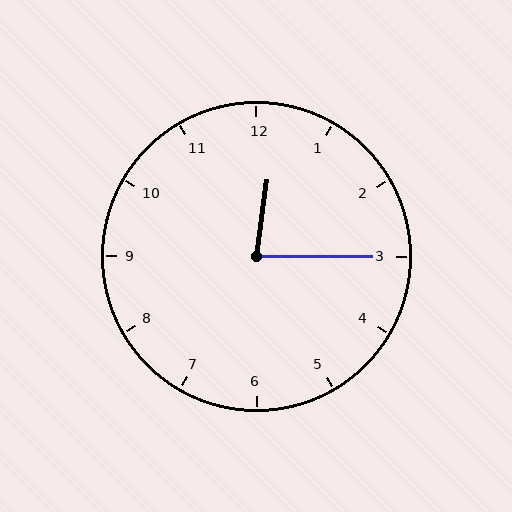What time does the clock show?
12:15.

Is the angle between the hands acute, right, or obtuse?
It is acute.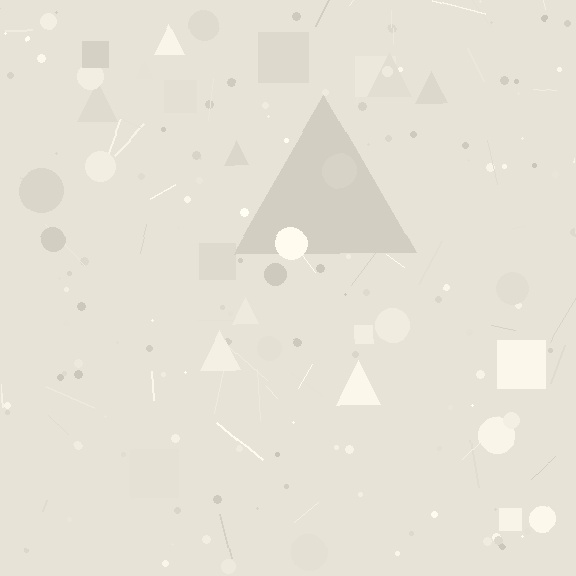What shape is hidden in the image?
A triangle is hidden in the image.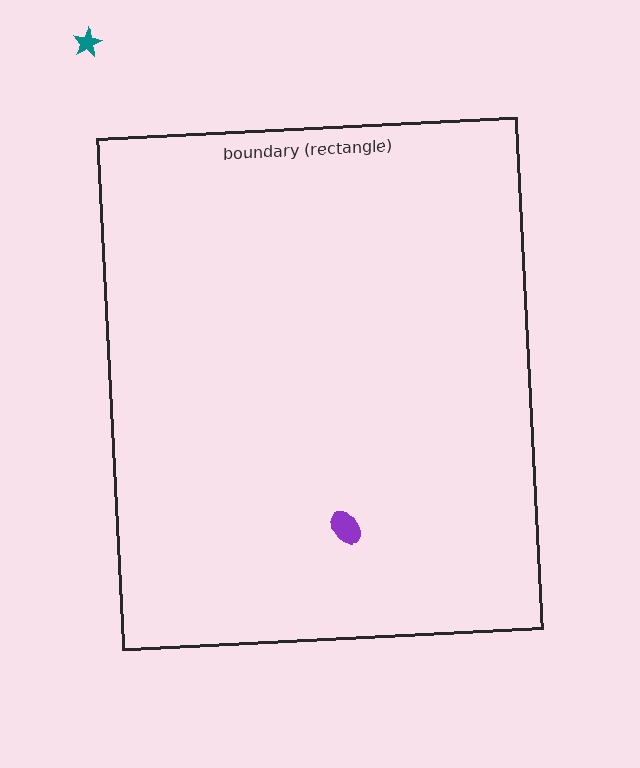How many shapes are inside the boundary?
1 inside, 1 outside.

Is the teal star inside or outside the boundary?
Outside.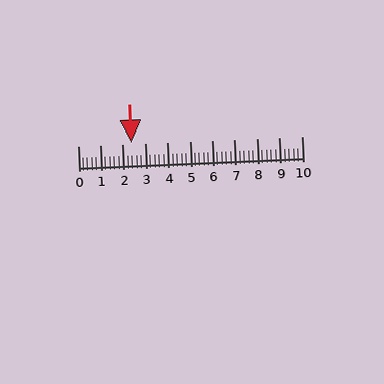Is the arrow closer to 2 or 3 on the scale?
The arrow is closer to 2.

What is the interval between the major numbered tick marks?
The major tick marks are spaced 1 units apart.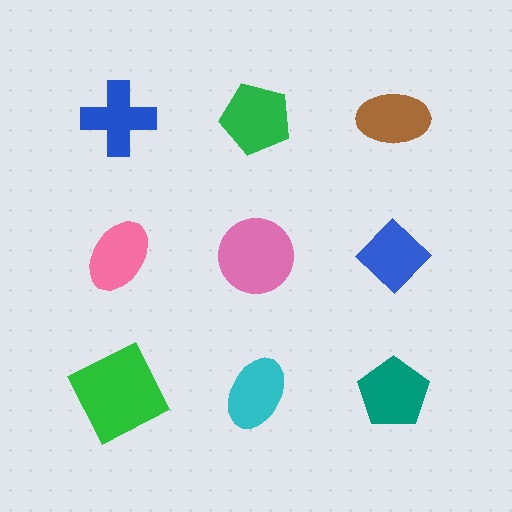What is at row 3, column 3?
A teal pentagon.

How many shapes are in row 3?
3 shapes.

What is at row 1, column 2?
A green pentagon.